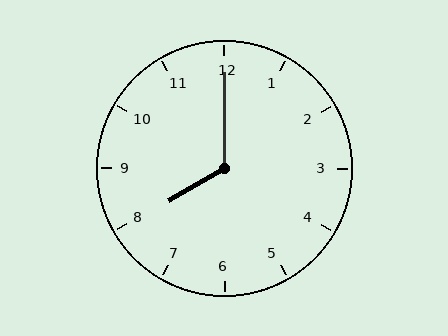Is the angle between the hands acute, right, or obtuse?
It is obtuse.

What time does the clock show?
8:00.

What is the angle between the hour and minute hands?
Approximately 120 degrees.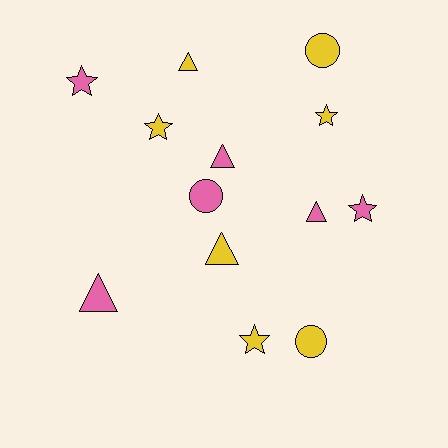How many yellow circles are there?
There are 2 yellow circles.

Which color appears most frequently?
Yellow, with 7 objects.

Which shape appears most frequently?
Triangle, with 5 objects.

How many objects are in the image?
There are 13 objects.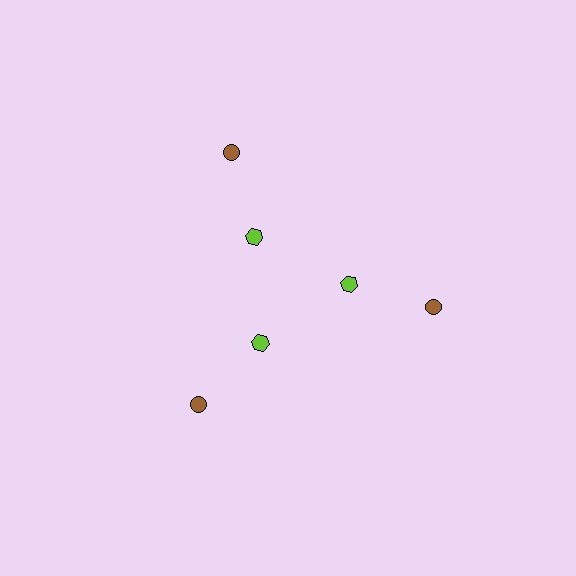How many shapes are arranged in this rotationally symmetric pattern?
There are 6 shapes, arranged in 3 groups of 2.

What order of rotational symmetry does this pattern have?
This pattern has 3-fold rotational symmetry.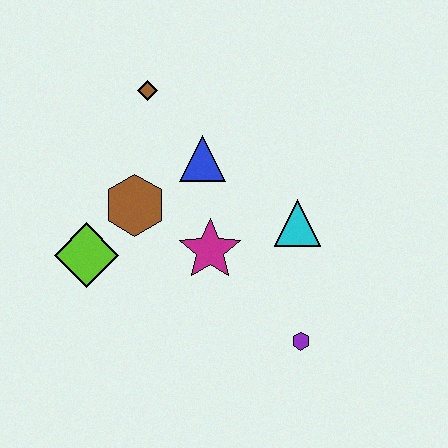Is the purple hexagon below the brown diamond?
Yes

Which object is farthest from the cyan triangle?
The lime diamond is farthest from the cyan triangle.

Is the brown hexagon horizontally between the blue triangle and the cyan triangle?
No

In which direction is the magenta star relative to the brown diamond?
The magenta star is below the brown diamond.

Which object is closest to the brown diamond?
The blue triangle is closest to the brown diamond.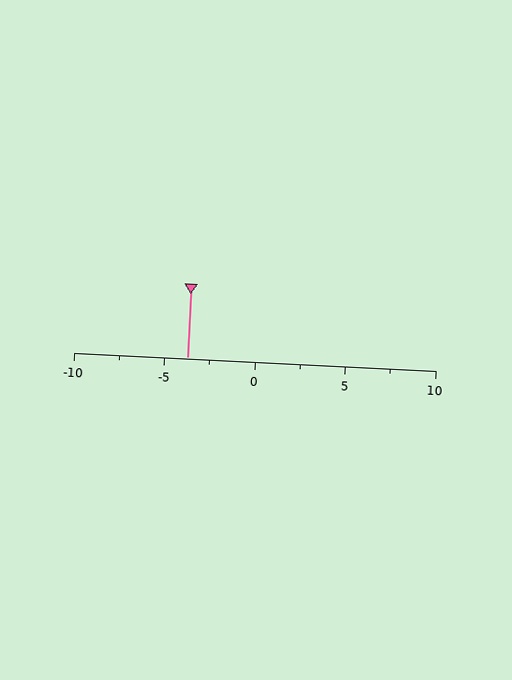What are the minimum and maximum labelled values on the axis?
The axis runs from -10 to 10.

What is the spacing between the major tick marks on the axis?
The major ticks are spaced 5 apart.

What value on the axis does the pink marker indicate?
The marker indicates approximately -3.8.